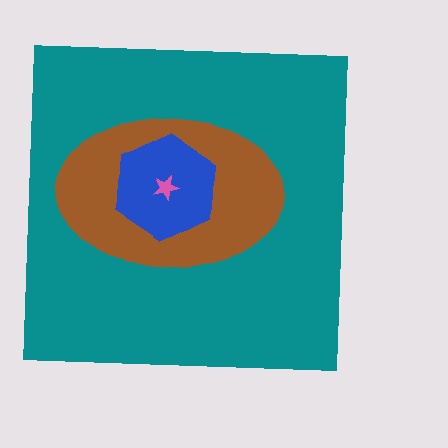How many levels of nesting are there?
4.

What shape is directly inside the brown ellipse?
The blue hexagon.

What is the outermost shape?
The teal square.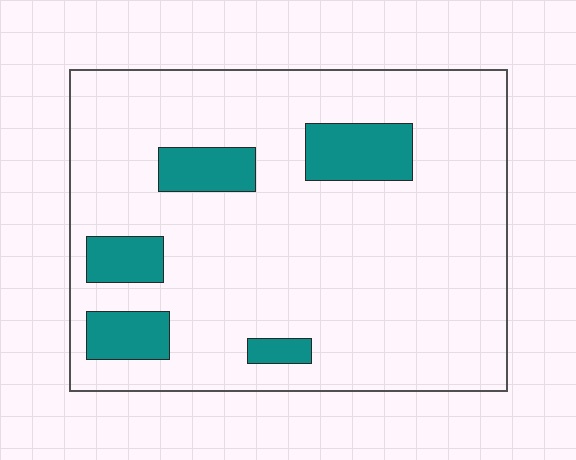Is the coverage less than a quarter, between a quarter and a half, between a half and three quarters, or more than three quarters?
Less than a quarter.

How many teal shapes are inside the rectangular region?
5.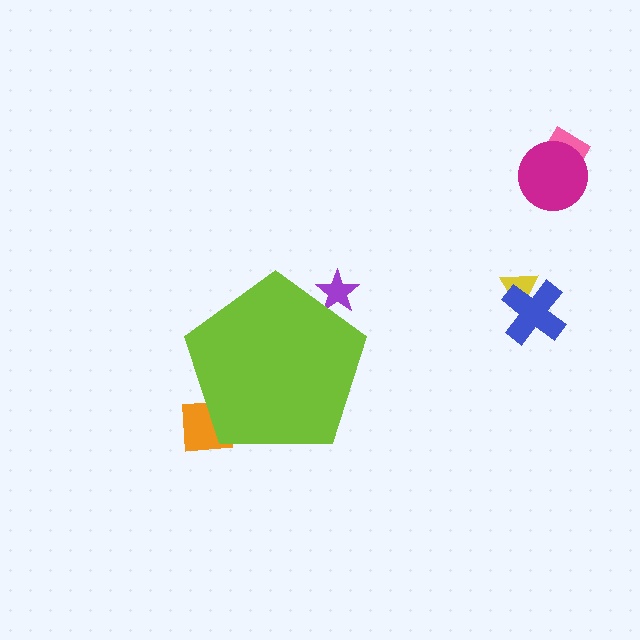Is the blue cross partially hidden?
No, the blue cross is fully visible.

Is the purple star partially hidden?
Yes, the purple star is partially hidden behind the lime pentagon.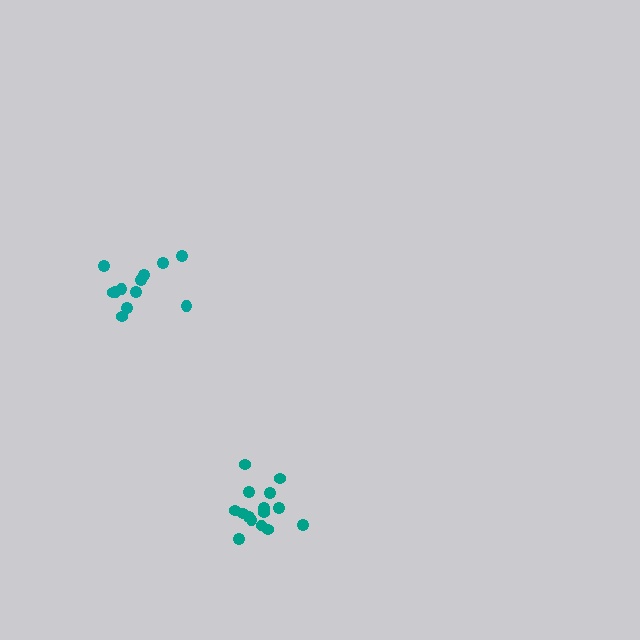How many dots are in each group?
Group 1: 12 dots, Group 2: 15 dots (27 total).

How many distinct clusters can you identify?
There are 2 distinct clusters.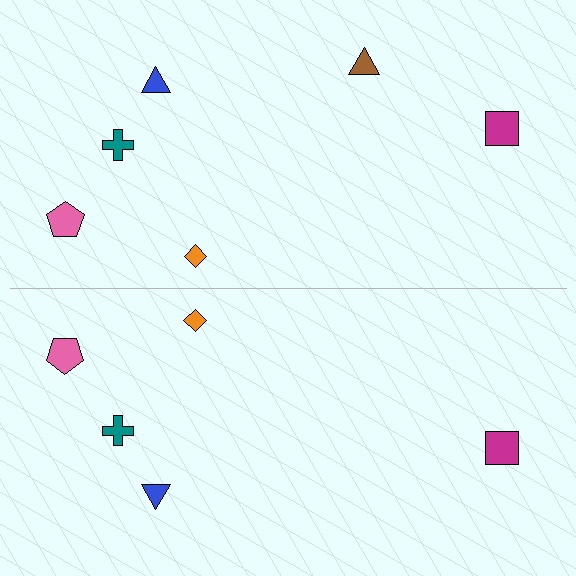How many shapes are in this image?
There are 11 shapes in this image.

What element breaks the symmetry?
A brown triangle is missing from the bottom side.